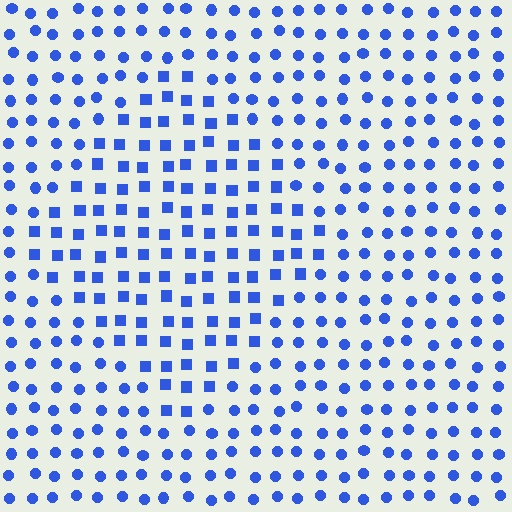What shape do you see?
I see a diamond.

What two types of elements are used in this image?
The image uses squares inside the diamond region and circles outside it.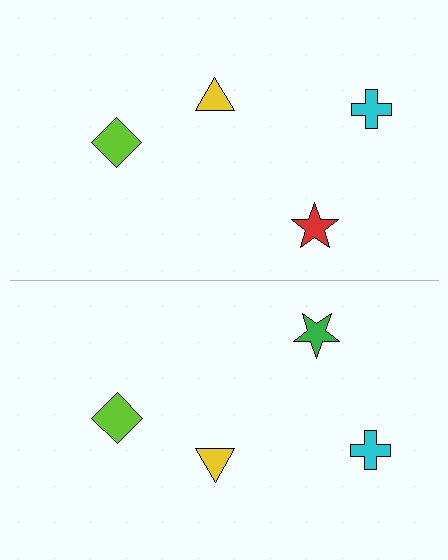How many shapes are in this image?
There are 8 shapes in this image.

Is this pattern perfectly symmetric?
No, the pattern is not perfectly symmetric. The green star on the bottom side breaks the symmetry — its mirror counterpart is red.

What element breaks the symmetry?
The green star on the bottom side breaks the symmetry — its mirror counterpart is red.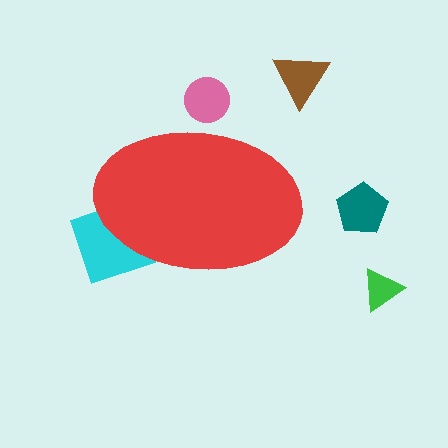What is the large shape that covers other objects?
A red ellipse.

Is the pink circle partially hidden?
Yes, the pink circle is partially hidden behind the red ellipse.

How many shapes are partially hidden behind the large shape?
2 shapes are partially hidden.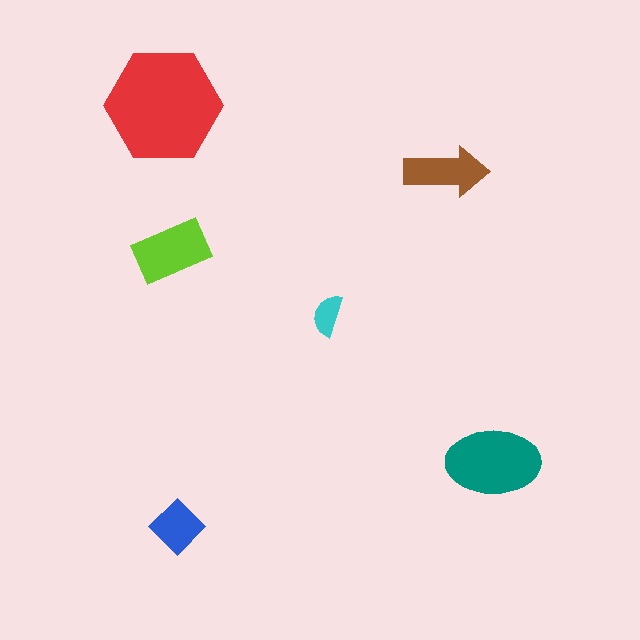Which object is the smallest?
The cyan semicircle.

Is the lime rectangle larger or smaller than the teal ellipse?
Smaller.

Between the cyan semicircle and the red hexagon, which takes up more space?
The red hexagon.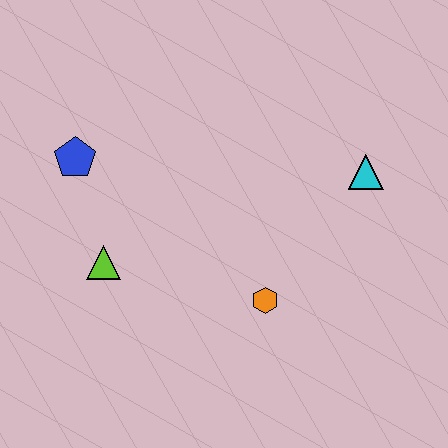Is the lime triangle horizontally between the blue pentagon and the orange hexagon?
Yes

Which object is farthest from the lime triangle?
The cyan triangle is farthest from the lime triangle.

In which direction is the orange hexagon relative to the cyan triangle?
The orange hexagon is below the cyan triangle.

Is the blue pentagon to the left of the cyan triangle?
Yes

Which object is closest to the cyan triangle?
The orange hexagon is closest to the cyan triangle.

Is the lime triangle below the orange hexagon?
No